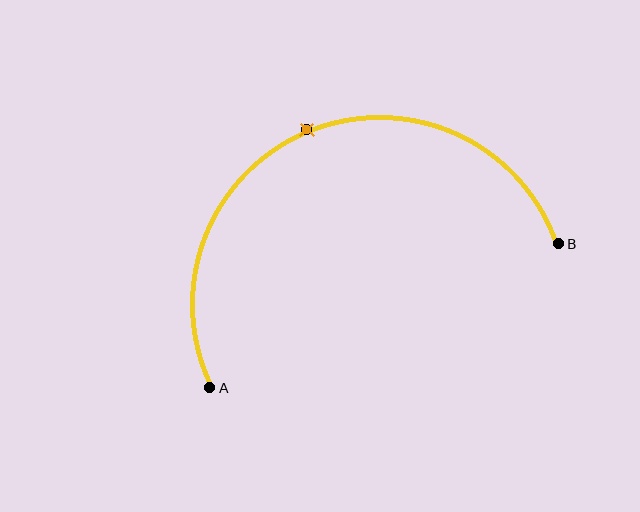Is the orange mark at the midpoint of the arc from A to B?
Yes. The orange mark lies on the arc at equal arc-length from both A and B — it is the arc midpoint.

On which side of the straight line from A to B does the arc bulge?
The arc bulges above the straight line connecting A and B.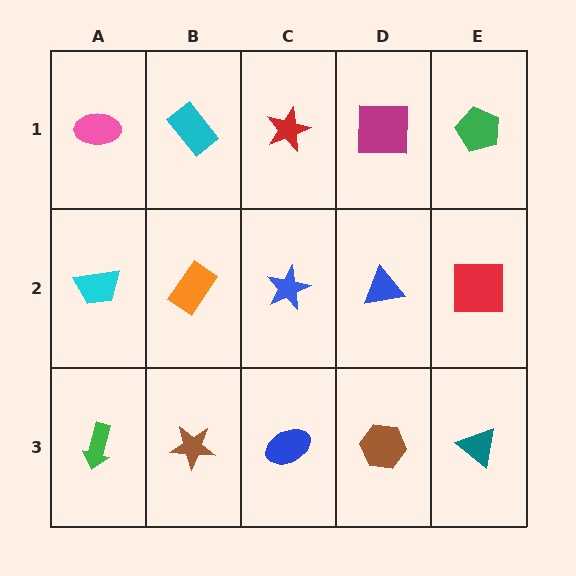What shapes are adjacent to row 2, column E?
A green pentagon (row 1, column E), a teal triangle (row 3, column E), a blue triangle (row 2, column D).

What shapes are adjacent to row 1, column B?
An orange rectangle (row 2, column B), a pink ellipse (row 1, column A), a red star (row 1, column C).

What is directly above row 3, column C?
A blue star.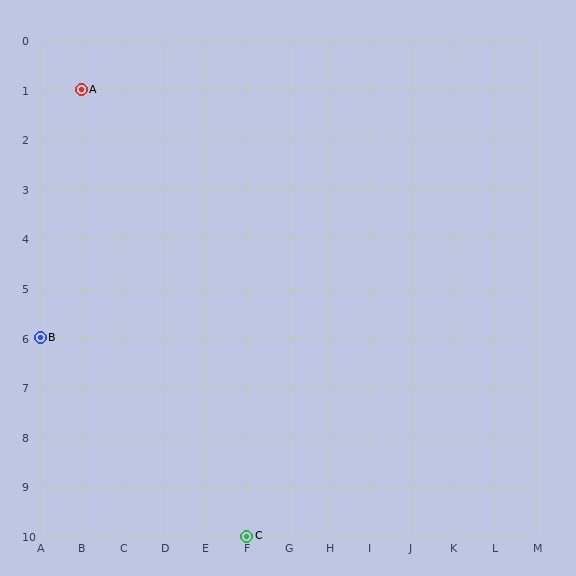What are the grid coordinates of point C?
Point C is at grid coordinates (F, 10).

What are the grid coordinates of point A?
Point A is at grid coordinates (B, 1).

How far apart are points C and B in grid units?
Points C and B are 5 columns and 4 rows apart (about 6.4 grid units diagonally).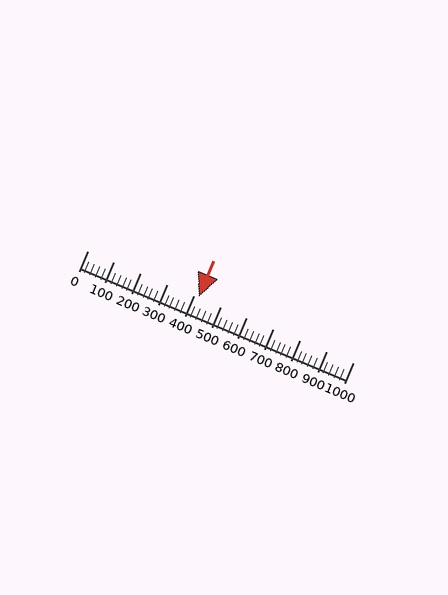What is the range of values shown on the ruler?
The ruler shows values from 0 to 1000.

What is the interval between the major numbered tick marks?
The major tick marks are spaced 100 units apart.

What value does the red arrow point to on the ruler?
The red arrow points to approximately 420.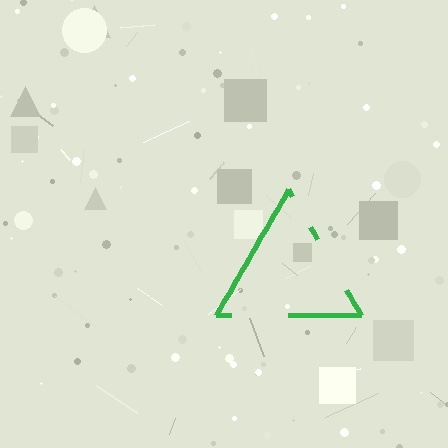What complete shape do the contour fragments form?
The contour fragments form a triangle.